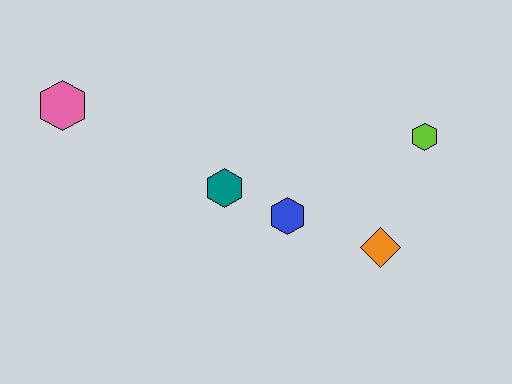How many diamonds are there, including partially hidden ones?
There is 1 diamond.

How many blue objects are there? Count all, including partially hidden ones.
There is 1 blue object.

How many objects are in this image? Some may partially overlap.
There are 5 objects.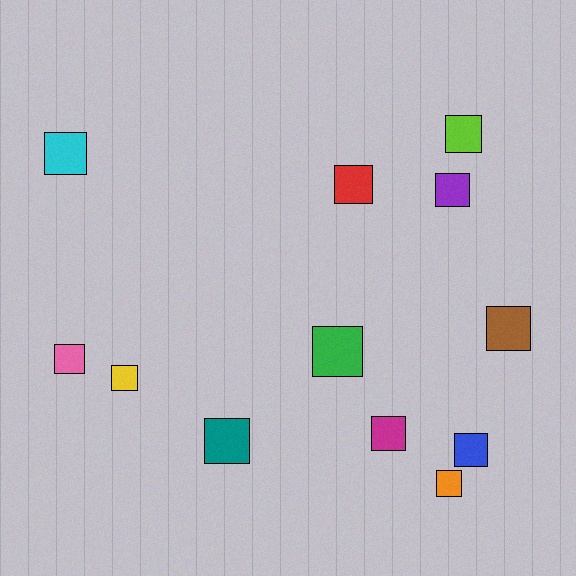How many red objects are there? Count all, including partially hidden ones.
There is 1 red object.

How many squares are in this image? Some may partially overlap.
There are 12 squares.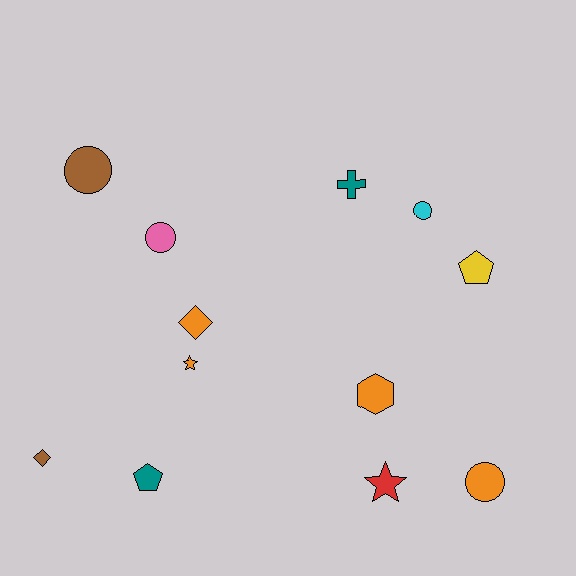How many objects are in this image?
There are 12 objects.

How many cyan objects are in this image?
There is 1 cyan object.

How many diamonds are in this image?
There are 2 diamonds.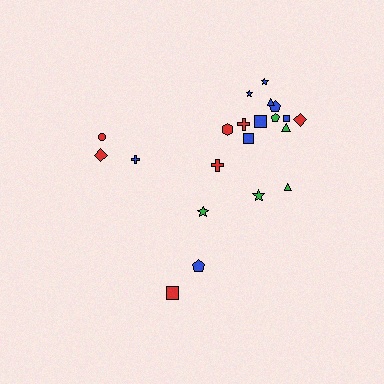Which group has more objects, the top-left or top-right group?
The top-right group.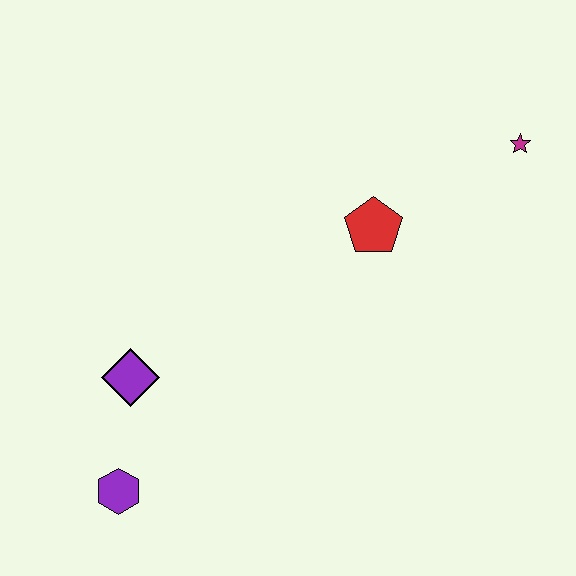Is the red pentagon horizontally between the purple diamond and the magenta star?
Yes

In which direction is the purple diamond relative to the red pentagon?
The purple diamond is to the left of the red pentagon.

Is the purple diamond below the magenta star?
Yes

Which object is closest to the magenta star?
The red pentagon is closest to the magenta star.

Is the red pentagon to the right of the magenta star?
No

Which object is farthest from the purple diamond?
The magenta star is farthest from the purple diamond.